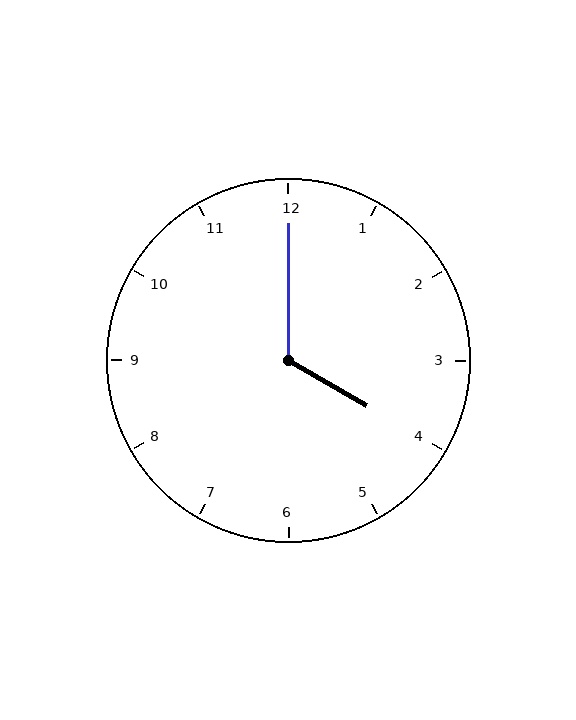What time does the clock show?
4:00.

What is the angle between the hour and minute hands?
Approximately 120 degrees.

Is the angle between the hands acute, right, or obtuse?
It is obtuse.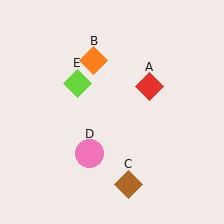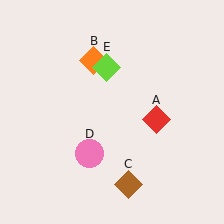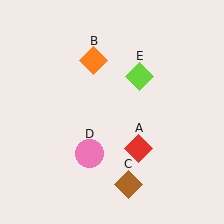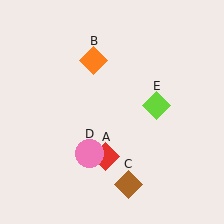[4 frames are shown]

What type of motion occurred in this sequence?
The red diamond (object A), lime diamond (object E) rotated clockwise around the center of the scene.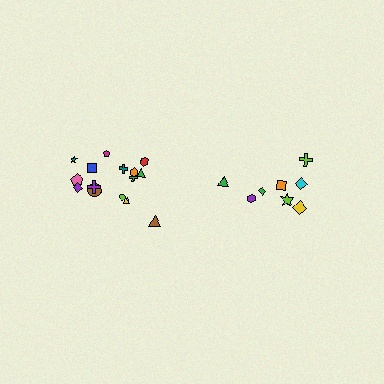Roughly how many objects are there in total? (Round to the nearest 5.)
Roughly 25 objects in total.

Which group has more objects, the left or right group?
The left group.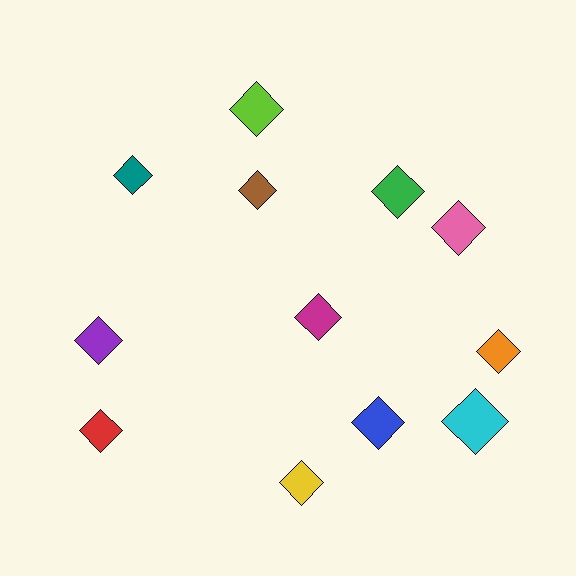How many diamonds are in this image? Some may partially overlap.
There are 12 diamonds.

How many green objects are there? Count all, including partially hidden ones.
There is 1 green object.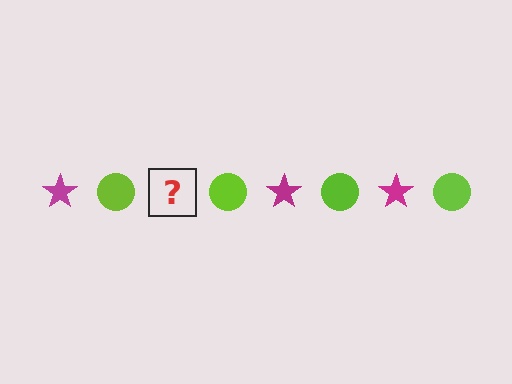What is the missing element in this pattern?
The missing element is a magenta star.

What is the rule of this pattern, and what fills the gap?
The rule is that the pattern alternates between magenta star and lime circle. The gap should be filled with a magenta star.